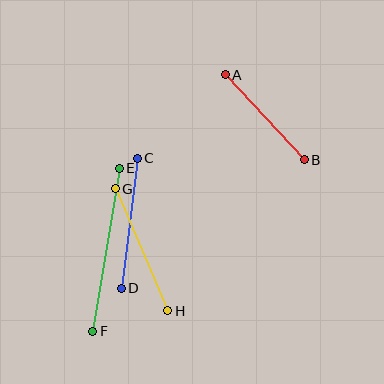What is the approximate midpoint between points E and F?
The midpoint is at approximately (106, 250) pixels.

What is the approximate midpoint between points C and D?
The midpoint is at approximately (129, 223) pixels.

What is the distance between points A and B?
The distance is approximately 116 pixels.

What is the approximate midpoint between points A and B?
The midpoint is at approximately (265, 117) pixels.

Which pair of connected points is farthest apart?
Points E and F are farthest apart.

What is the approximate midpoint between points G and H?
The midpoint is at approximately (141, 250) pixels.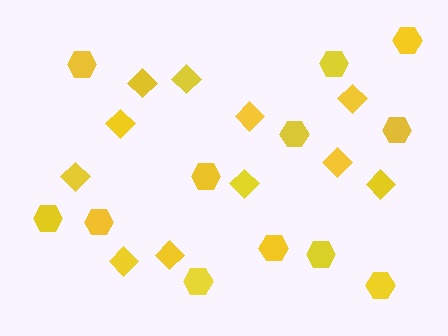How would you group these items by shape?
There are 2 groups: one group of diamonds (11) and one group of hexagons (12).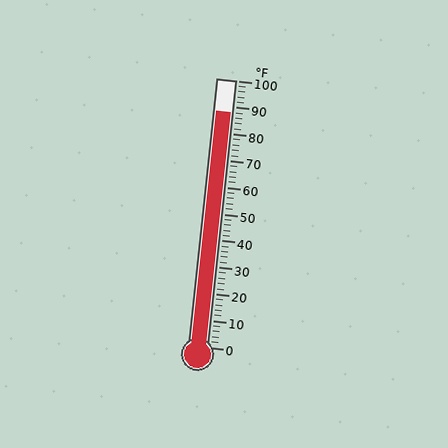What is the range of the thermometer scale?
The thermometer scale ranges from 0°F to 100°F.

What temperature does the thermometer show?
The thermometer shows approximately 88°F.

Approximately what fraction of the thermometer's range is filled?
The thermometer is filled to approximately 90% of its range.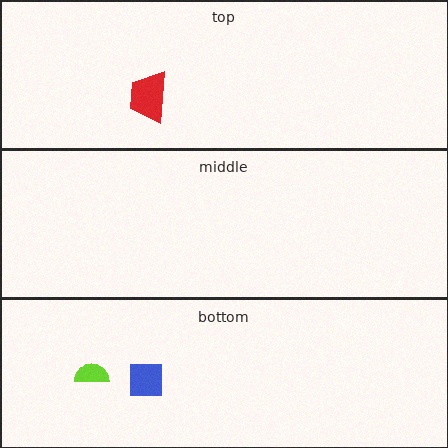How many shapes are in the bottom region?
2.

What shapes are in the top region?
The red trapezoid.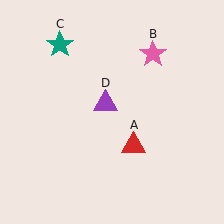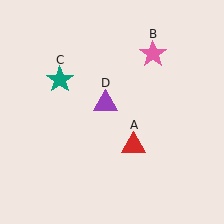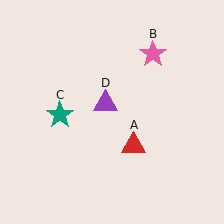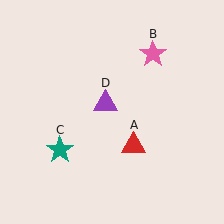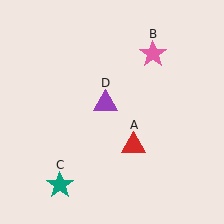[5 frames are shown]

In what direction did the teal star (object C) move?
The teal star (object C) moved down.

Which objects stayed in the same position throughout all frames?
Red triangle (object A) and pink star (object B) and purple triangle (object D) remained stationary.